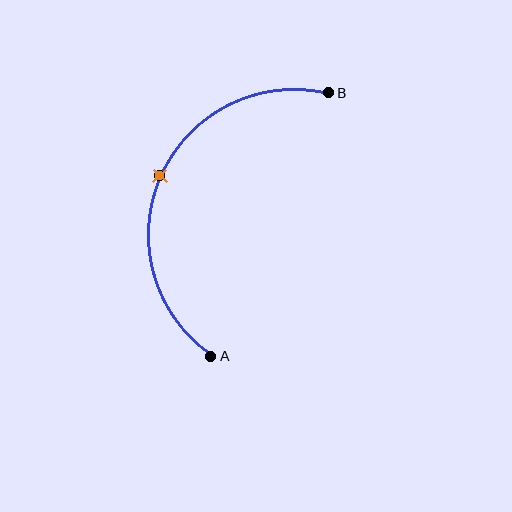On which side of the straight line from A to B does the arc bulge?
The arc bulges to the left of the straight line connecting A and B.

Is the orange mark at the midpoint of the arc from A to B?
Yes. The orange mark lies on the arc at equal arc-length from both A and B — it is the arc midpoint.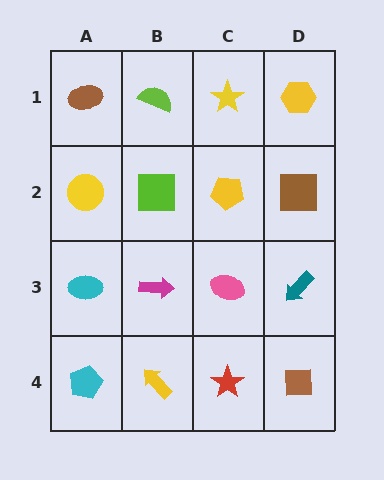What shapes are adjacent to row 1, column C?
A yellow pentagon (row 2, column C), a lime semicircle (row 1, column B), a yellow hexagon (row 1, column D).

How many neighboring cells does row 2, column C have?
4.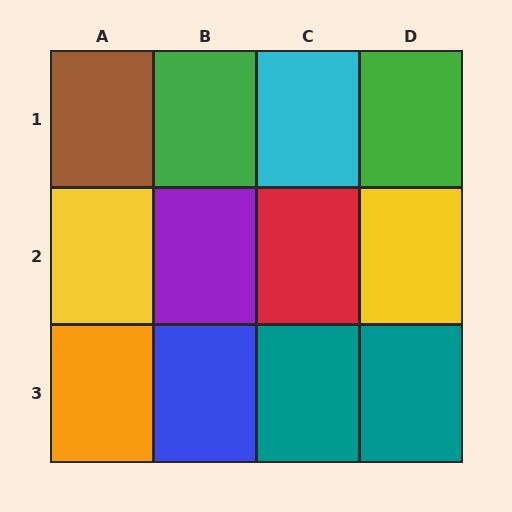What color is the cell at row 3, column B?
Blue.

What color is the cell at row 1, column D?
Green.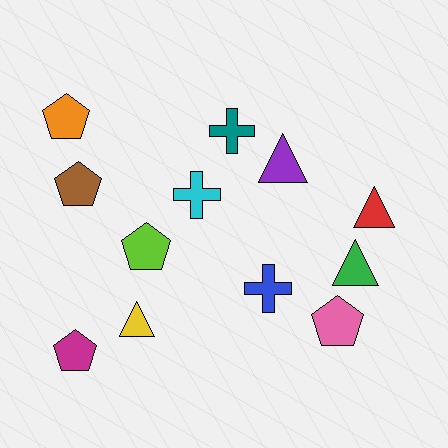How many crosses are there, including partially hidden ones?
There are 3 crosses.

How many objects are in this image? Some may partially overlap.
There are 12 objects.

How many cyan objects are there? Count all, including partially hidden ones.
There is 1 cyan object.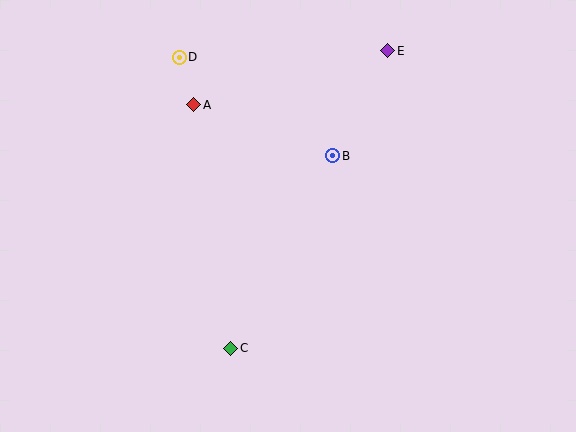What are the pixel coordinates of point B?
Point B is at (333, 156).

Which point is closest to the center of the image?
Point B at (333, 156) is closest to the center.